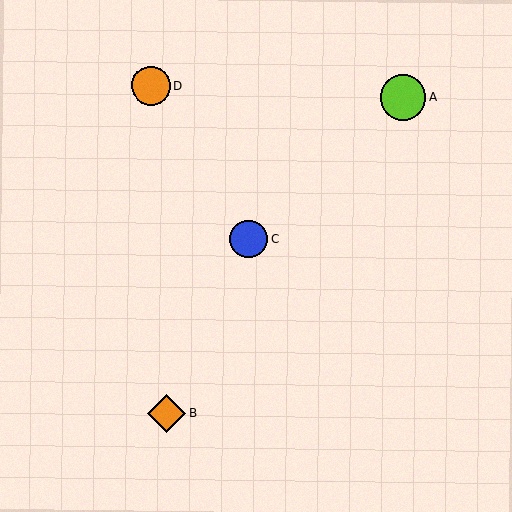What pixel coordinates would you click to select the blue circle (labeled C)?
Click at (249, 239) to select the blue circle C.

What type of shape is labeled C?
Shape C is a blue circle.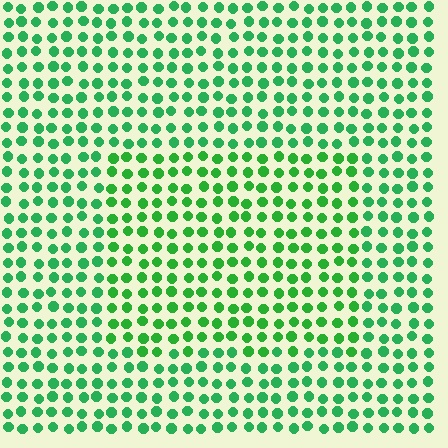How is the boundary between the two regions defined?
The boundary is defined purely by a slight shift in hue (about 16 degrees). Spacing, size, and orientation are identical on both sides.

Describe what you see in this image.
The image is filled with small green elements in a uniform arrangement. A rectangle-shaped region is visible where the elements are tinted to a slightly different hue, forming a subtle color boundary.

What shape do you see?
I see a rectangle.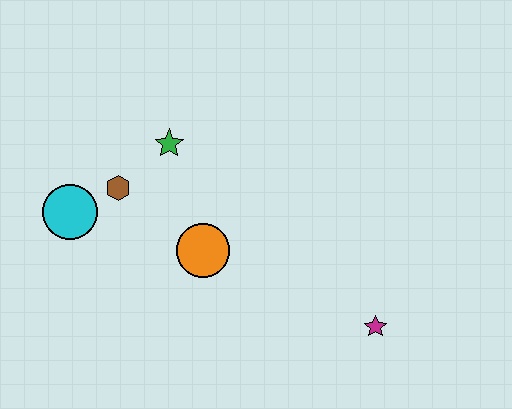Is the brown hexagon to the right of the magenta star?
No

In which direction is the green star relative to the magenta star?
The green star is to the left of the magenta star.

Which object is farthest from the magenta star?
The cyan circle is farthest from the magenta star.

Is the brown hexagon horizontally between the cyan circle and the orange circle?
Yes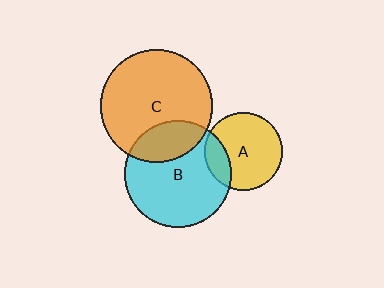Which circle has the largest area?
Circle C (orange).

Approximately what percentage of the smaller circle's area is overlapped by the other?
Approximately 25%.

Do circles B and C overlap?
Yes.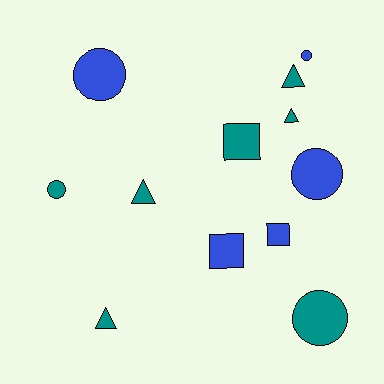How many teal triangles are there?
There are 4 teal triangles.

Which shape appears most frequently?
Circle, with 5 objects.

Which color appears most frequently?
Teal, with 7 objects.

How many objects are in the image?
There are 12 objects.